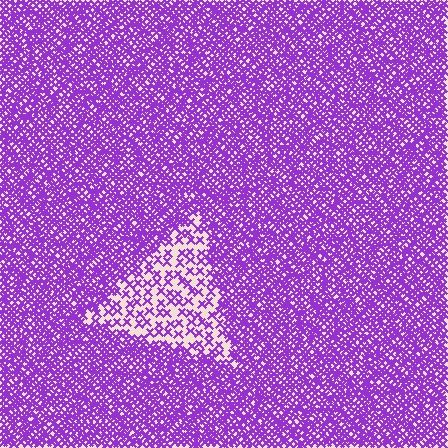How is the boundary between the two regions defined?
The boundary is defined by a change in element density (approximately 2.8x ratio). All elements are the same color, size, and shape.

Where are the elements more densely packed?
The elements are more densely packed outside the triangle boundary.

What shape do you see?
I see a triangle.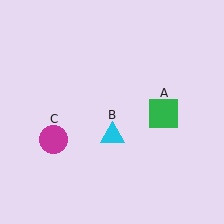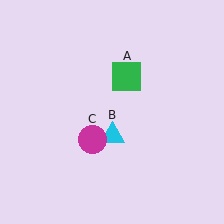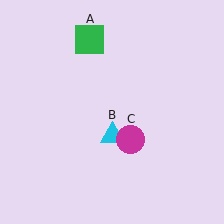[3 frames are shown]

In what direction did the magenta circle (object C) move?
The magenta circle (object C) moved right.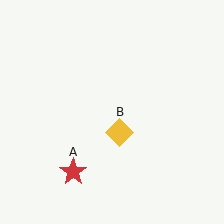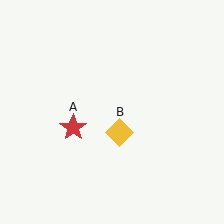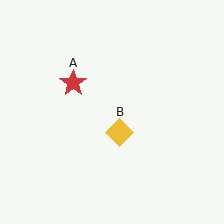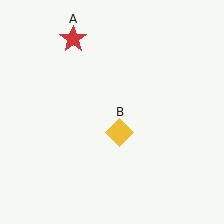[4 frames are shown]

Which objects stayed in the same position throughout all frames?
Yellow diamond (object B) remained stationary.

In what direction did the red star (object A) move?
The red star (object A) moved up.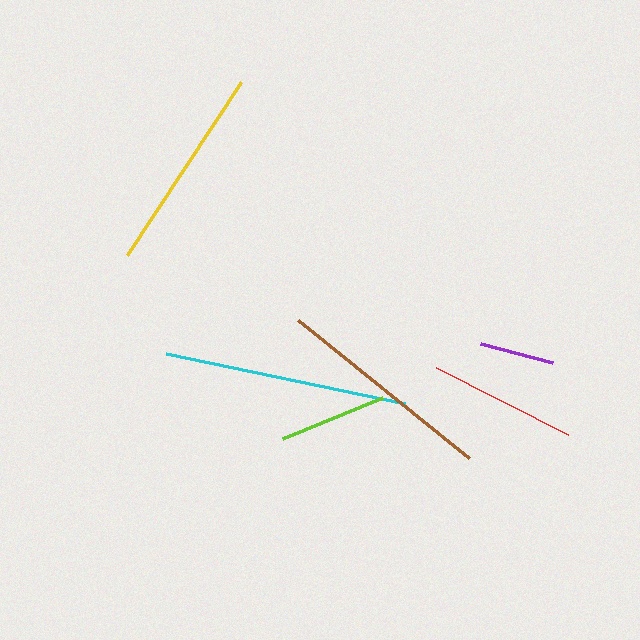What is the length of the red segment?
The red segment is approximately 148 pixels long.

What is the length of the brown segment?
The brown segment is approximately 220 pixels long.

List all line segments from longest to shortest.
From longest to shortest: cyan, brown, yellow, red, lime, purple.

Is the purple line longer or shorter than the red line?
The red line is longer than the purple line.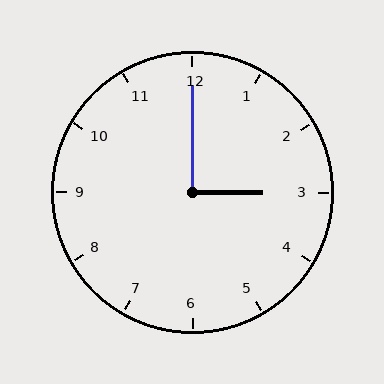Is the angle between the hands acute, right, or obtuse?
It is right.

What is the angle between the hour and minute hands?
Approximately 90 degrees.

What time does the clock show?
3:00.